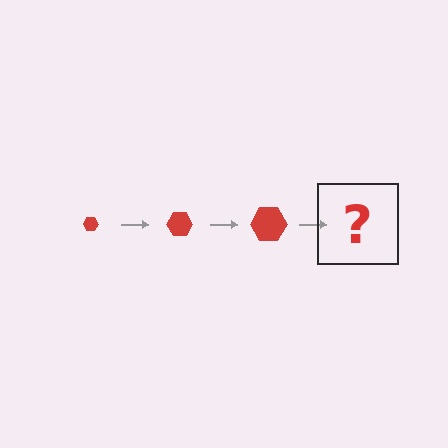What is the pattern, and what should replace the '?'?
The pattern is that the hexagon gets progressively larger each step. The '?' should be a red hexagon, larger than the previous one.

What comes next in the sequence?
The next element should be a red hexagon, larger than the previous one.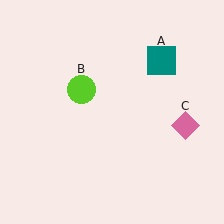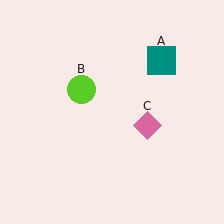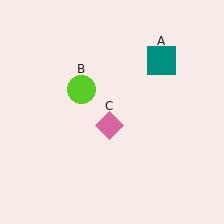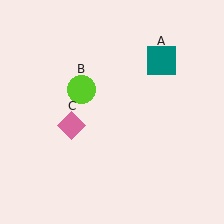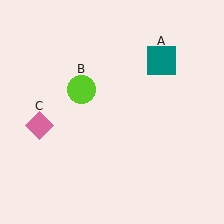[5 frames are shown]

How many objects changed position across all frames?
1 object changed position: pink diamond (object C).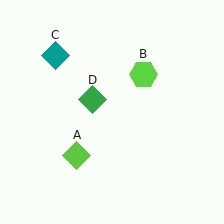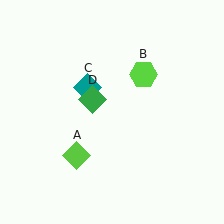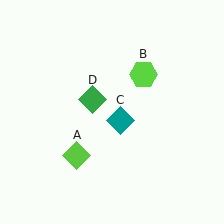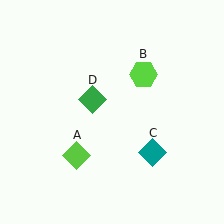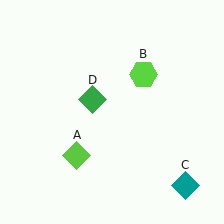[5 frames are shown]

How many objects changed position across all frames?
1 object changed position: teal diamond (object C).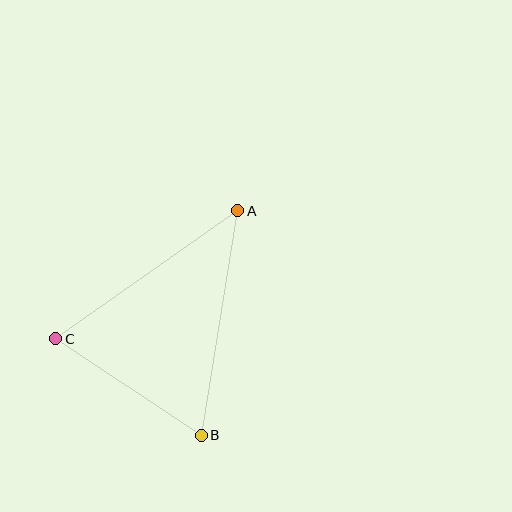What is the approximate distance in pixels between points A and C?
The distance between A and C is approximately 223 pixels.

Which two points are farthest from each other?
Points A and B are farthest from each other.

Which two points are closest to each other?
Points B and C are closest to each other.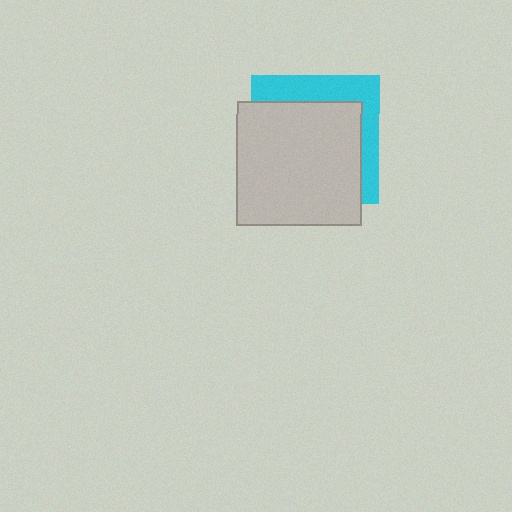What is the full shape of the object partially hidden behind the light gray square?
The partially hidden object is a cyan square.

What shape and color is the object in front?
The object in front is a light gray square.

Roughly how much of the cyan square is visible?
A small part of it is visible (roughly 31%).